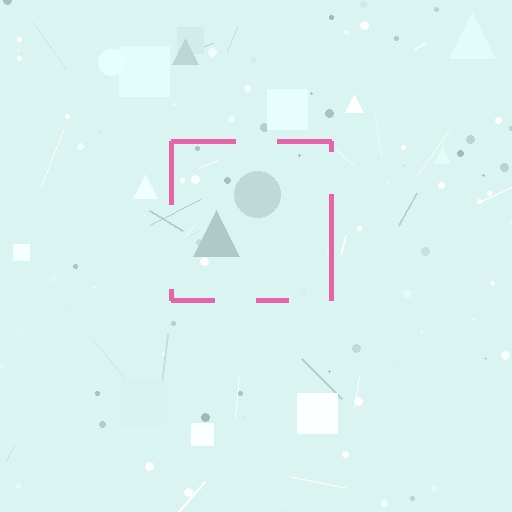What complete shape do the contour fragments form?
The contour fragments form a square.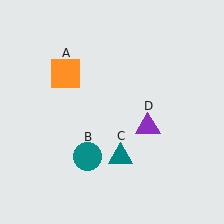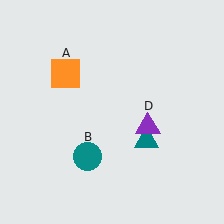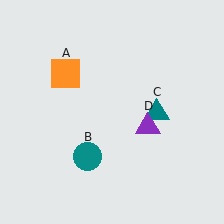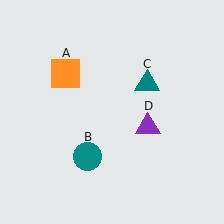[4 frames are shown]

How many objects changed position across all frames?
1 object changed position: teal triangle (object C).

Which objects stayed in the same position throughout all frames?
Orange square (object A) and teal circle (object B) and purple triangle (object D) remained stationary.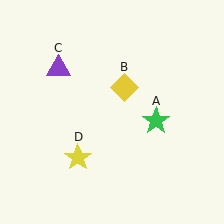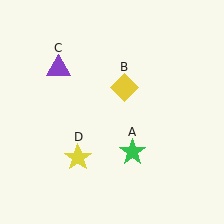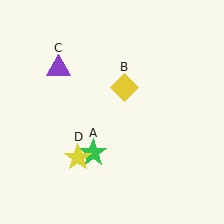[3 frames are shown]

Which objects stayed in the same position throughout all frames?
Yellow diamond (object B) and purple triangle (object C) and yellow star (object D) remained stationary.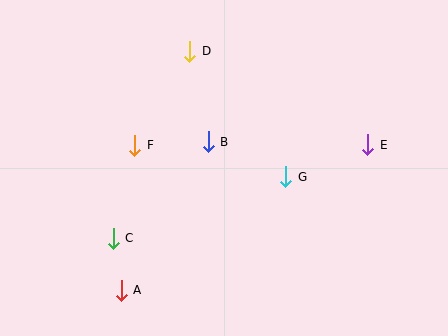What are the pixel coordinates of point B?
Point B is at (208, 142).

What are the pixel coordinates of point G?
Point G is at (286, 177).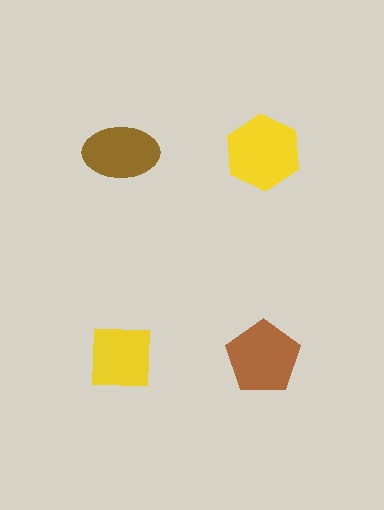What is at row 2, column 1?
A yellow square.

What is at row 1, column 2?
A yellow hexagon.